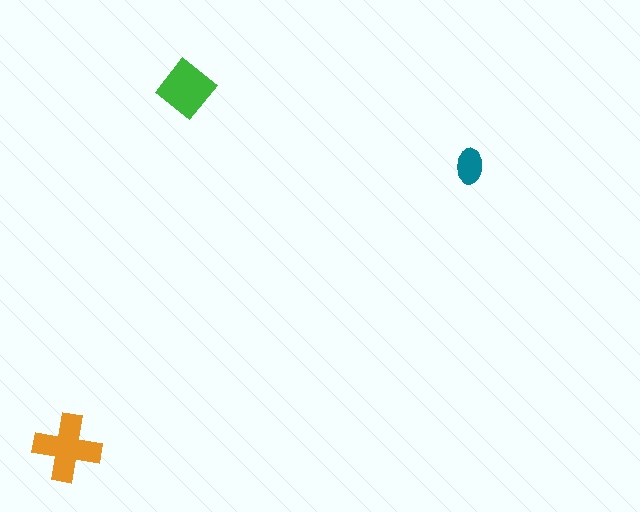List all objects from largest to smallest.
The orange cross, the green diamond, the teal ellipse.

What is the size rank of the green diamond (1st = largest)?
2nd.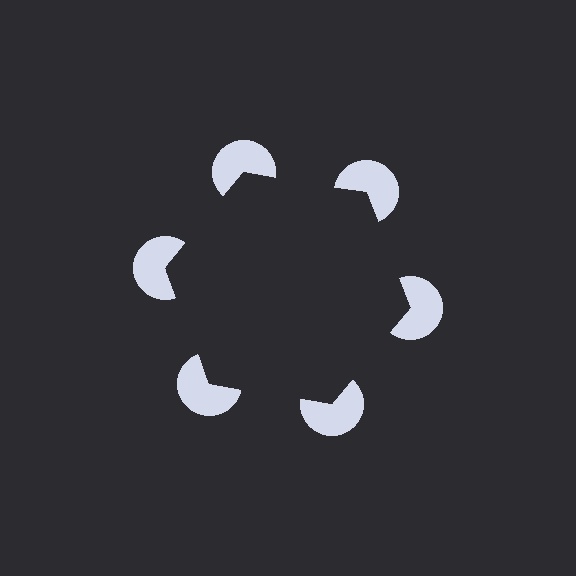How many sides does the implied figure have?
6 sides.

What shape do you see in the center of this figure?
An illusory hexagon — its edges are inferred from the aligned wedge cuts in the pac-man discs, not physically drawn.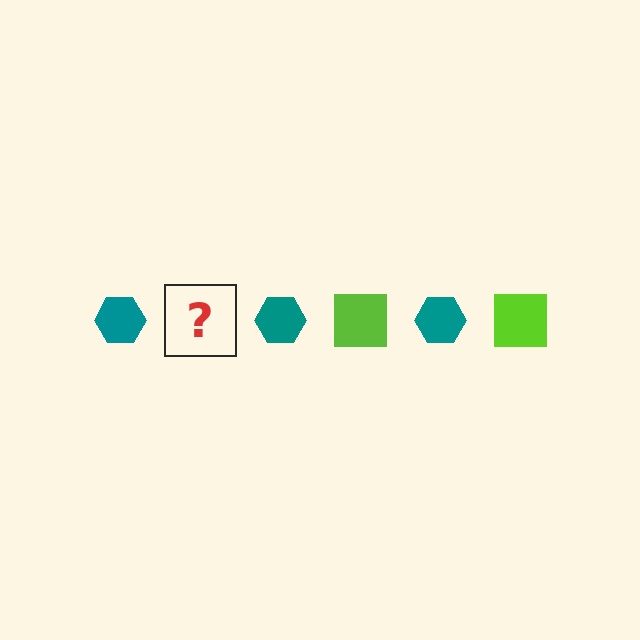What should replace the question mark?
The question mark should be replaced with a lime square.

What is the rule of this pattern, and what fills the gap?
The rule is that the pattern alternates between teal hexagon and lime square. The gap should be filled with a lime square.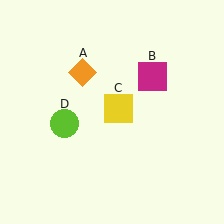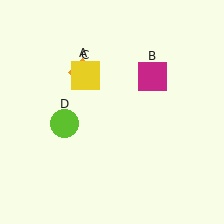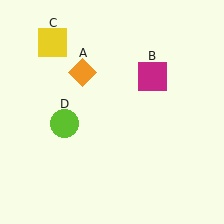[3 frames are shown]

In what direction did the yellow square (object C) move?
The yellow square (object C) moved up and to the left.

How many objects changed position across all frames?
1 object changed position: yellow square (object C).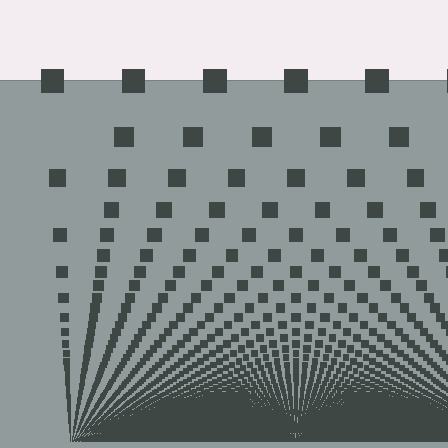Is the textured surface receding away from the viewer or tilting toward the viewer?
The surface appears to tilt toward the viewer. Texture elements get larger and sparser toward the top.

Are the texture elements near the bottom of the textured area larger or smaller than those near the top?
Smaller. The gradient is inverted — elements near the bottom are smaller and denser.